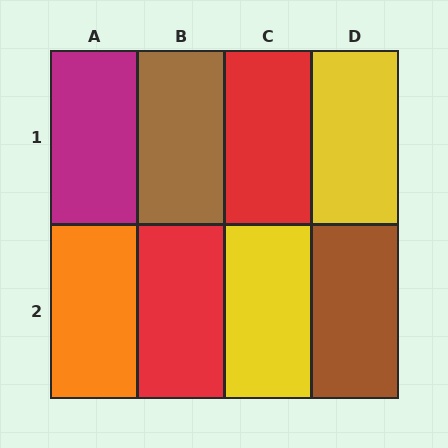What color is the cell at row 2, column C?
Yellow.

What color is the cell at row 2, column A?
Orange.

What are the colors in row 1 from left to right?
Magenta, brown, red, yellow.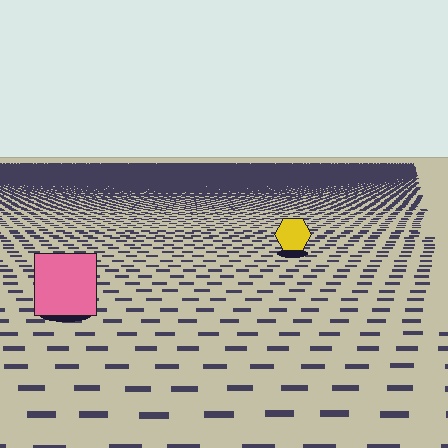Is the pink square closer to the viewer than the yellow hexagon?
Yes. The pink square is closer — you can tell from the texture gradient: the ground texture is coarser near it.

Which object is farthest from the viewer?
The yellow hexagon is farthest from the viewer. It appears smaller and the ground texture around it is denser.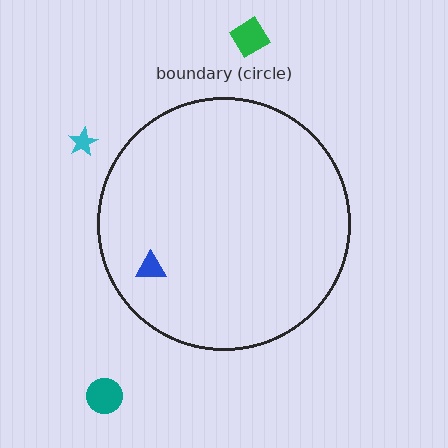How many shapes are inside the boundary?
1 inside, 3 outside.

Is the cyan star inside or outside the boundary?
Outside.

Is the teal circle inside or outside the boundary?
Outside.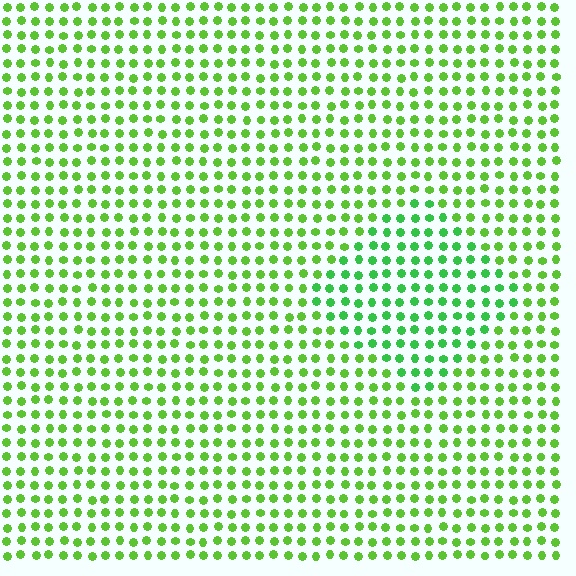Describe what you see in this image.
The image is filled with small lime elements in a uniform arrangement. A diamond-shaped region is visible where the elements are tinted to a slightly different hue, forming a subtle color boundary.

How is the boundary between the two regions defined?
The boundary is defined purely by a slight shift in hue (about 26 degrees). Spacing, size, and orientation are identical on both sides.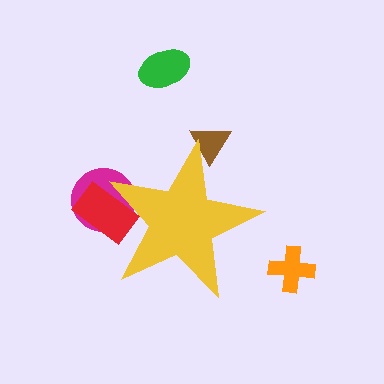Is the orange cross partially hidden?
No, the orange cross is fully visible.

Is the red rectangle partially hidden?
Yes, the red rectangle is partially hidden behind the yellow star.